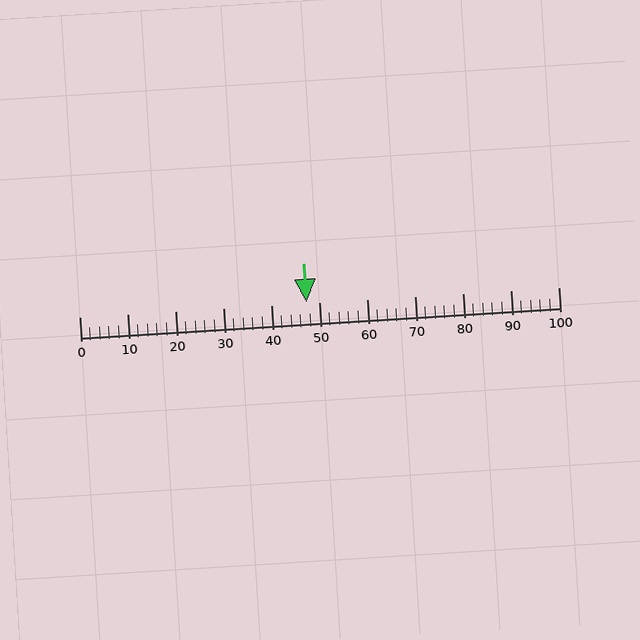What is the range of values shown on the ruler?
The ruler shows values from 0 to 100.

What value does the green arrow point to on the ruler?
The green arrow points to approximately 47.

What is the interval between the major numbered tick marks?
The major tick marks are spaced 10 units apart.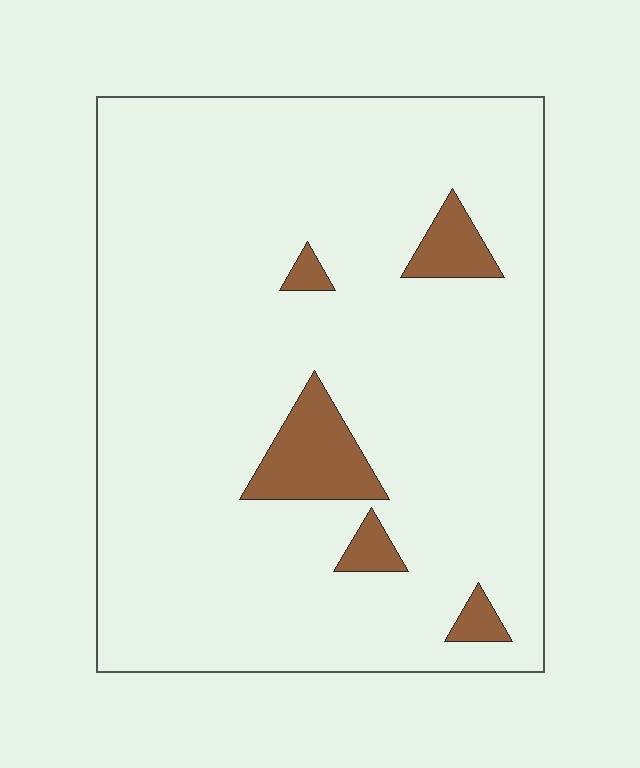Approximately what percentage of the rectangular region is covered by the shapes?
Approximately 10%.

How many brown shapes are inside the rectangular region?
5.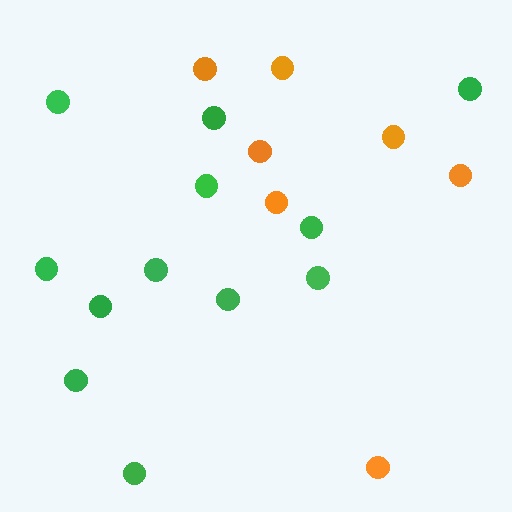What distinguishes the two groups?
There are 2 groups: one group of green circles (12) and one group of orange circles (7).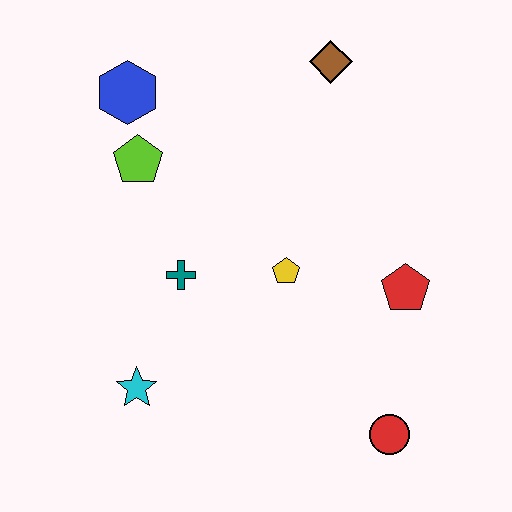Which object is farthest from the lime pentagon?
The red circle is farthest from the lime pentagon.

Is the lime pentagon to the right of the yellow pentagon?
No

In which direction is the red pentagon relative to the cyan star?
The red pentagon is to the right of the cyan star.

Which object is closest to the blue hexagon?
The lime pentagon is closest to the blue hexagon.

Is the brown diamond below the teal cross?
No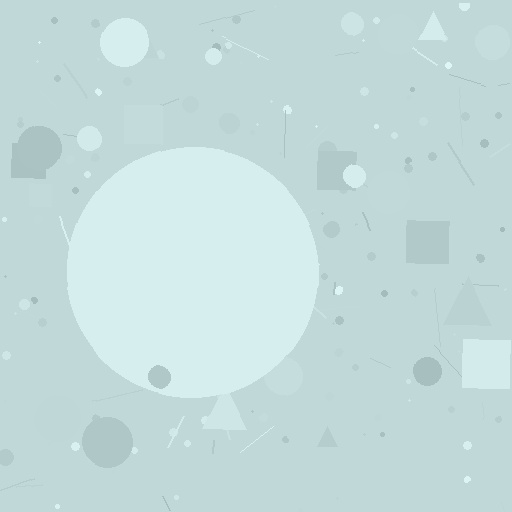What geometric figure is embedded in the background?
A circle is embedded in the background.